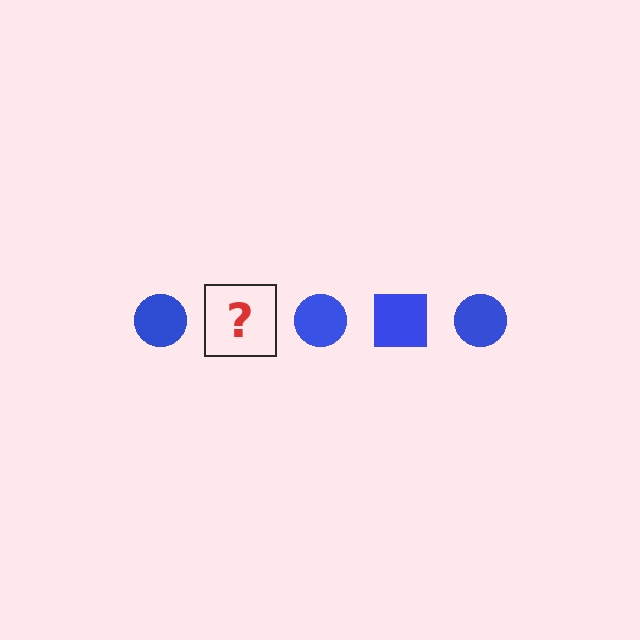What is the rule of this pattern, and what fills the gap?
The rule is that the pattern cycles through circle, square shapes in blue. The gap should be filled with a blue square.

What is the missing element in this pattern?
The missing element is a blue square.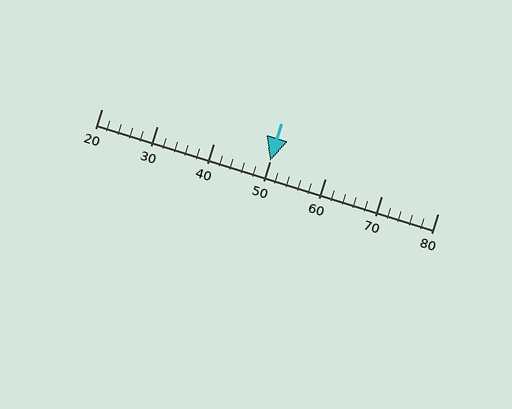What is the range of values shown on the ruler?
The ruler shows values from 20 to 80.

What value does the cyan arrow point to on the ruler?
The cyan arrow points to approximately 50.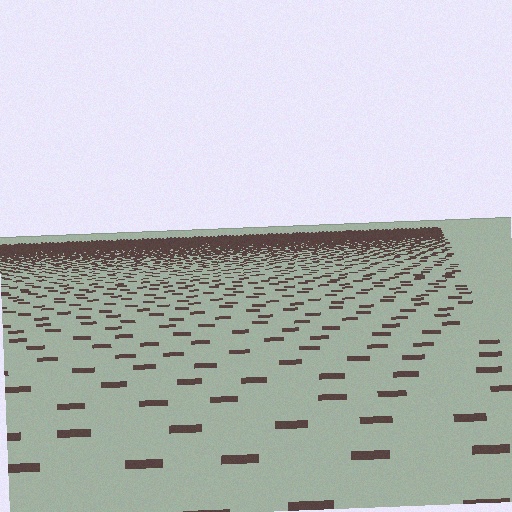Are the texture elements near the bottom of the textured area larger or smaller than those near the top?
Larger. Near the bottom, elements are closer to the viewer and appear at a bigger on-screen size.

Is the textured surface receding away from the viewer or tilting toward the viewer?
The surface is receding away from the viewer. Texture elements get smaller and denser toward the top.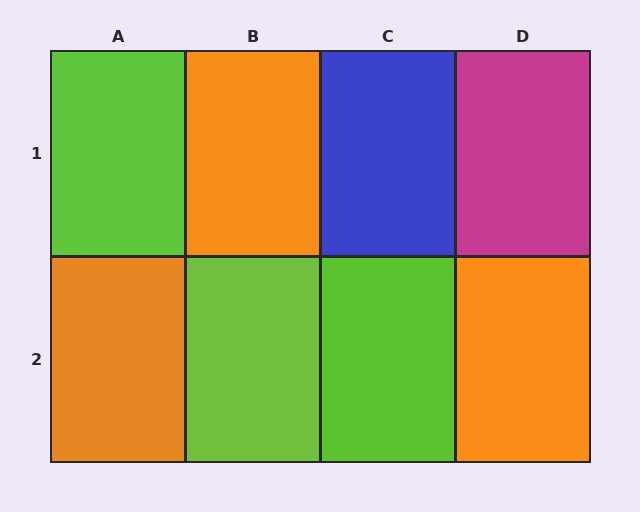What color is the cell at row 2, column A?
Orange.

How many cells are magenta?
1 cell is magenta.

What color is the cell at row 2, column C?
Lime.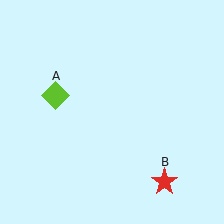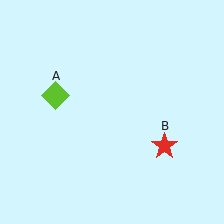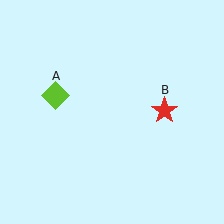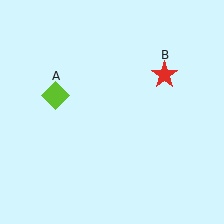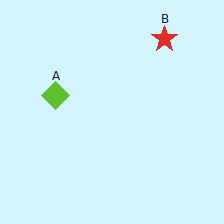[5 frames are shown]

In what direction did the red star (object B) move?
The red star (object B) moved up.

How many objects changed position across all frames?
1 object changed position: red star (object B).